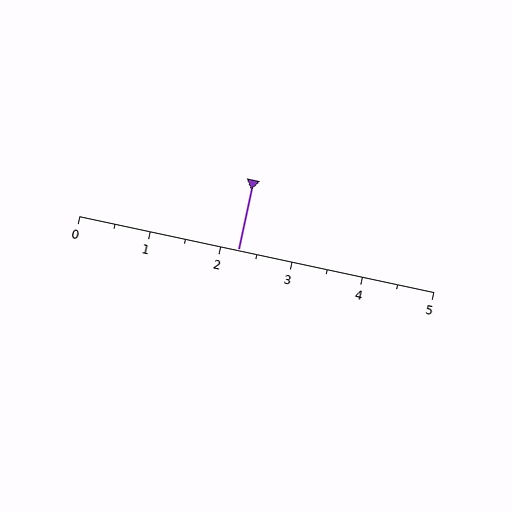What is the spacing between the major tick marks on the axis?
The major ticks are spaced 1 apart.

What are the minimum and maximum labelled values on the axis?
The axis runs from 0 to 5.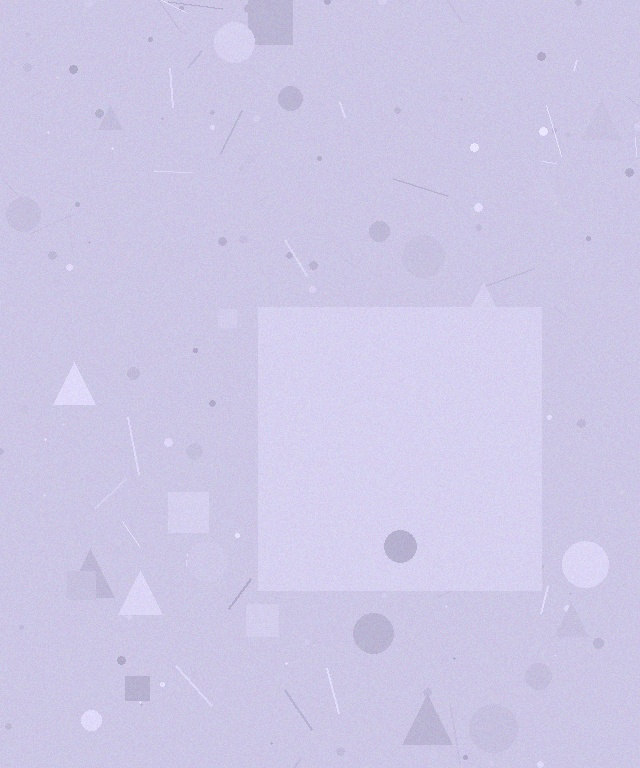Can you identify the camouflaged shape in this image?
The camouflaged shape is a square.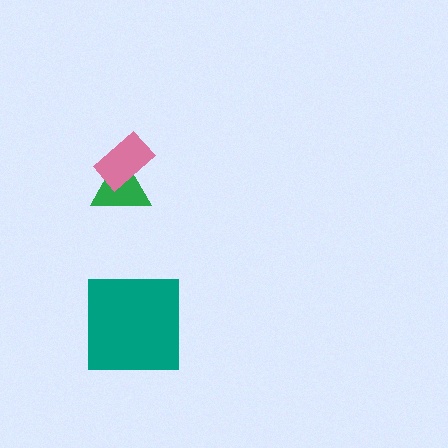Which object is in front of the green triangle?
The pink rectangle is in front of the green triangle.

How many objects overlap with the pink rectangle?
1 object overlaps with the pink rectangle.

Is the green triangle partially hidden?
Yes, it is partially covered by another shape.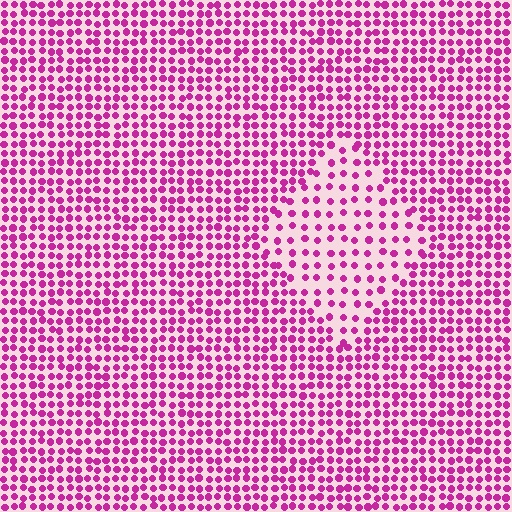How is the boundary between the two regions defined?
The boundary is defined by a change in element density (approximately 1.9x ratio). All elements are the same color, size, and shape.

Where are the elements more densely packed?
The elements are more densely packed outside the diamond boundary.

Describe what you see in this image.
The image contains small magenta elements arranged at two different densities. A diamond-shaped region is visible where the elements are less densely packed than the surrounding area.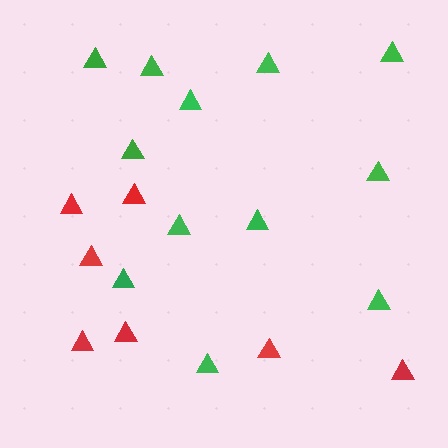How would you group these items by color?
There are 2 groups: one group of red triangles (7) and one group of green triangles (12).